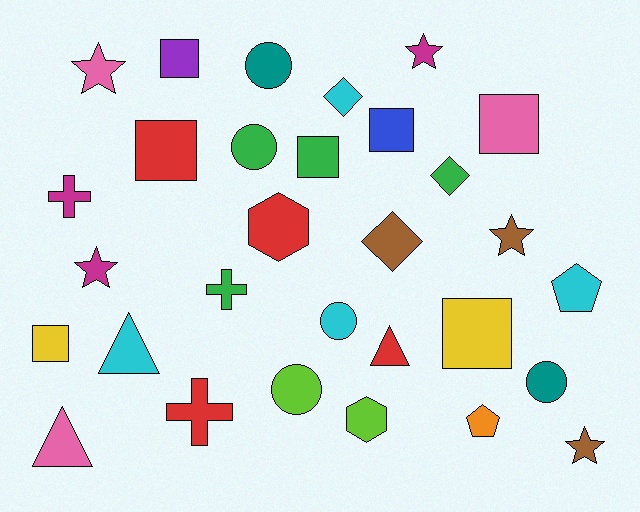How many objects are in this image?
There are 30 objects.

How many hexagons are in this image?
There are 2 hexagons.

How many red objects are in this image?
There are 4 red objects.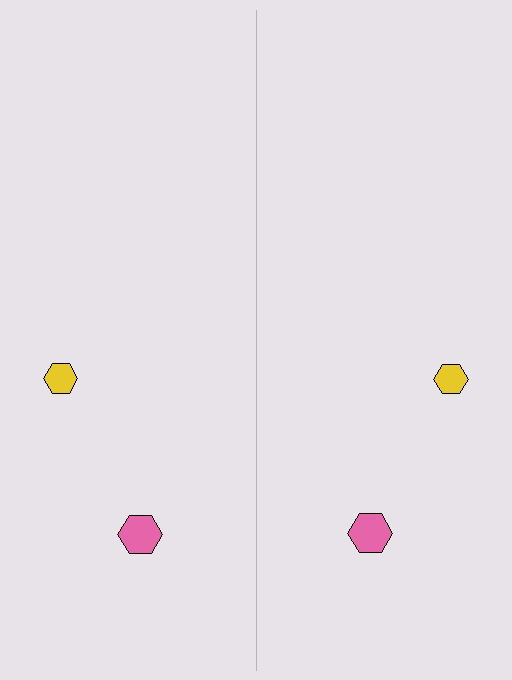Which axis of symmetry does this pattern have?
The pattern has a vertical axis of symmetry running through the center of the image.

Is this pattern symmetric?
Yes, this pattern has bilateral (reflection) symmetry.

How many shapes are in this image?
There are 4 shapes in this image.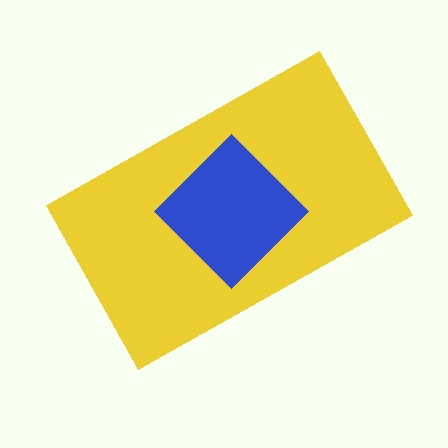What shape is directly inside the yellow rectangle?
The blue diamond.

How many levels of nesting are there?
2.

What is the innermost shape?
The blue diamond.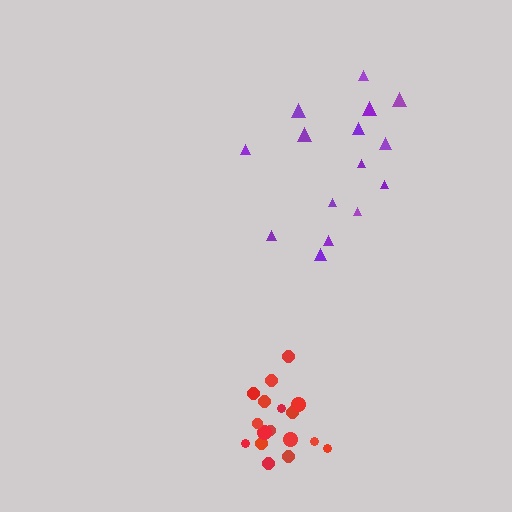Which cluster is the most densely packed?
Red.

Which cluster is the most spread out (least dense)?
Purple.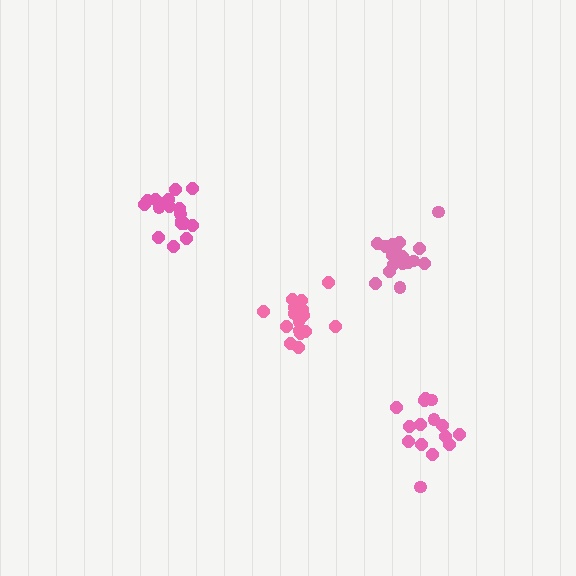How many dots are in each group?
Group 1: 16 dots, Group 2: 15 dots, Group 3: 17 dots, Group 4: 18 dots (66 total).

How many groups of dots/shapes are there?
There are 4 groups.